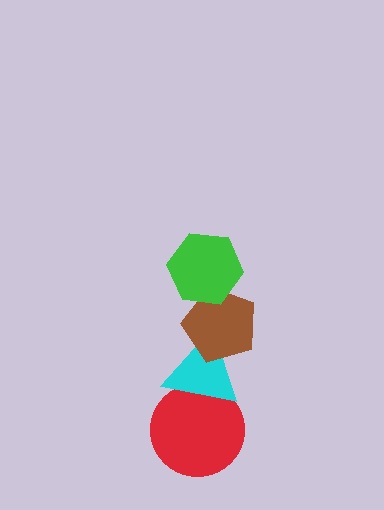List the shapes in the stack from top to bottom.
From top to bottom: the green hexagon, the brown pentagon, the cyan triangle, the red circle.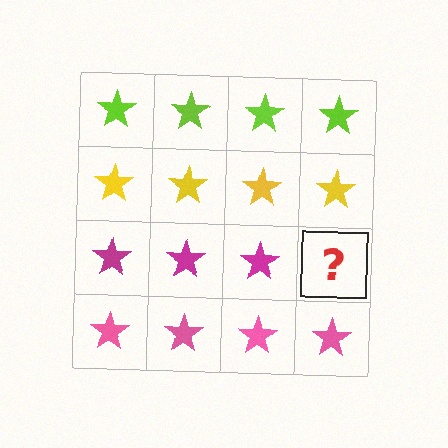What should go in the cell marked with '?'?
The missing cell should contain a magenta star.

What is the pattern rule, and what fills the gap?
The rule is that each row has a consistent color. The gap should be filled with a magenta star.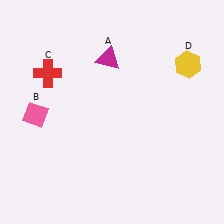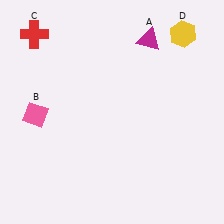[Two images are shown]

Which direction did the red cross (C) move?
The red cross (C) moved up.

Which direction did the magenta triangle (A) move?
The magenta triangle (A) moved right.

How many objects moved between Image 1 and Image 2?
3 objects moved between the two images.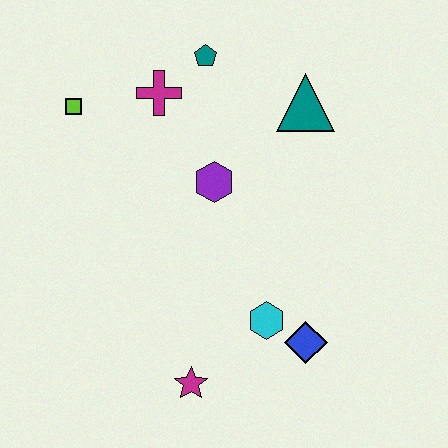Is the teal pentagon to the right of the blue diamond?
No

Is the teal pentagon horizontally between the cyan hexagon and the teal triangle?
No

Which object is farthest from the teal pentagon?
The magenta star is farthest from the teal pentagon.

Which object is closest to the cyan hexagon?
The blue diamond is closest to the cyan hexagon.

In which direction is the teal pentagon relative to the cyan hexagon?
The teal pentagon is above the cyan hexagon.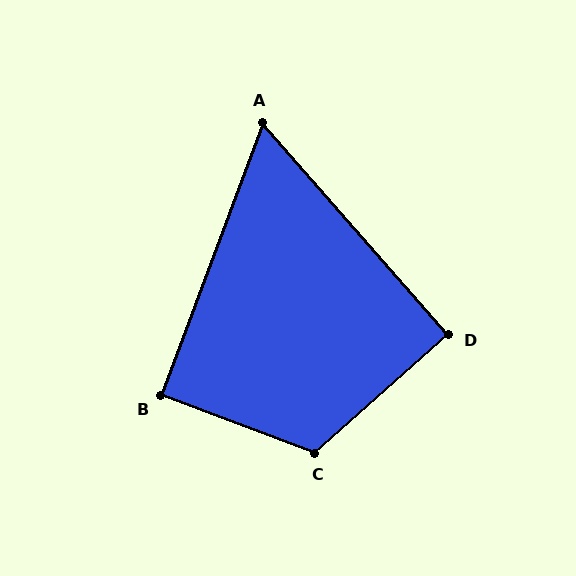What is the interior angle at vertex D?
Approximately 90 degrees (approximately right).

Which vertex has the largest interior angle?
C, at approximately 118 degrees.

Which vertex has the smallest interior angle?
A, at approximately 62 degrees.